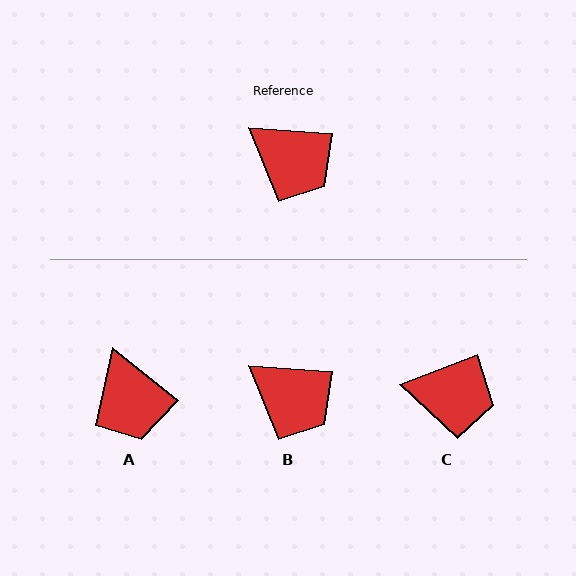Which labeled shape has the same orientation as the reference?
B.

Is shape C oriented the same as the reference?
No, it is off by about 25 degrees.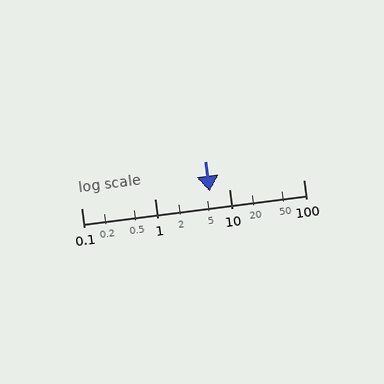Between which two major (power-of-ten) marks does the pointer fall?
The pointer is between 1 and 10.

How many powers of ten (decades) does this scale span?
The scale spans 3 decades, from 0.1 to 100.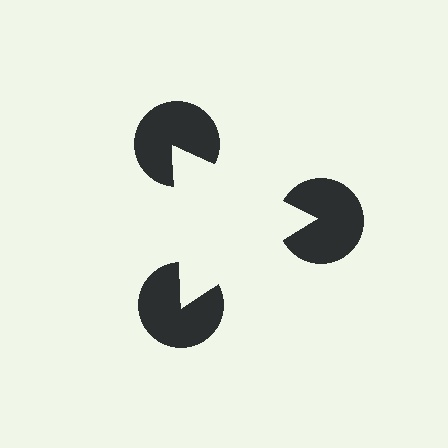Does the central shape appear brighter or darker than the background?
It typically appears slightly brighter than the background, even though no actual brightness change is drawn.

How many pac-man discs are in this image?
There are 3 — one at each vertex of the illusory triangle.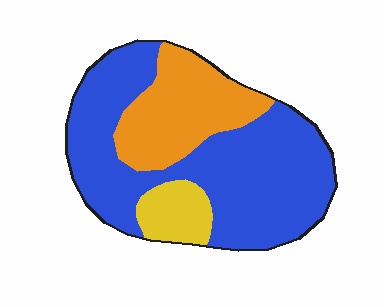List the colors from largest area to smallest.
From largest to smallest: blue, orange, yellow.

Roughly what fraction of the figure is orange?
Orange takes up between a quarter and a half of the figure.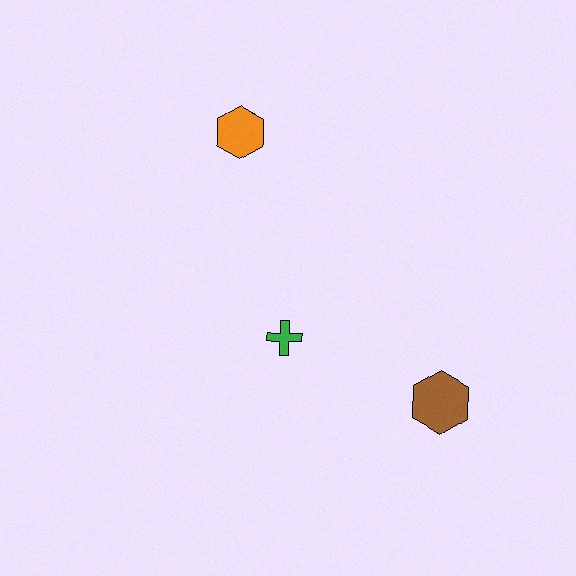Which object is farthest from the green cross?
The orange hexagon is farthest from the green cross.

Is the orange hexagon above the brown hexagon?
Yes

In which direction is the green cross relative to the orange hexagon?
The green cross is below the orange hexagon.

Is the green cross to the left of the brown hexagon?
Yes